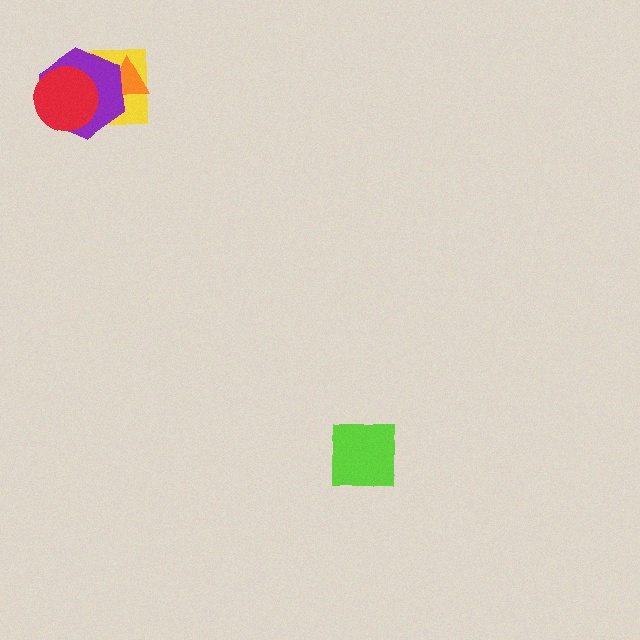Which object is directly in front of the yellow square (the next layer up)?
The orange triangle is directly in front of the yellow square.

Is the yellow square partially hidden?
Yes, it is partially covered by another shape.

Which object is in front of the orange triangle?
The purple hexagon is in front of the orange triangle.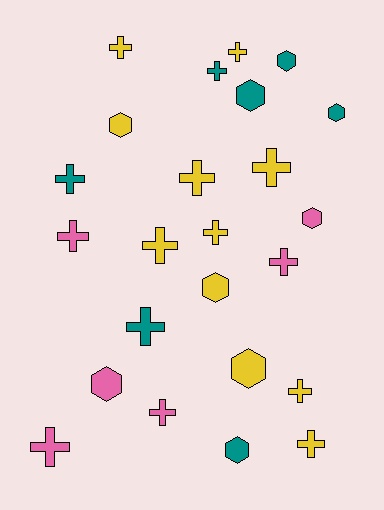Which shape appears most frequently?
Cross, with 15 objects.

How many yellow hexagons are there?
There are 3 yellow hexagons.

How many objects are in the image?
There are 24 objects.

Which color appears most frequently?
Yellow, with 11 objects.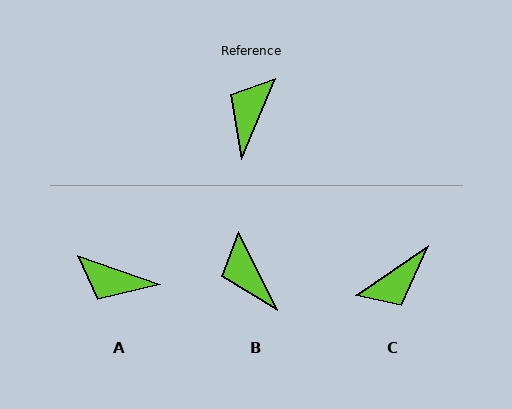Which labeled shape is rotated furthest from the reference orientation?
C, about 147 degrees away.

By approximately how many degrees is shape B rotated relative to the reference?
Approximately 49 degrees counter-clockwise.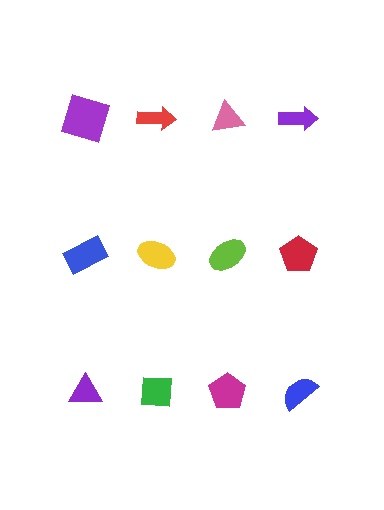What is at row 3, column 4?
A blue semicircle.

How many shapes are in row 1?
4 shapes.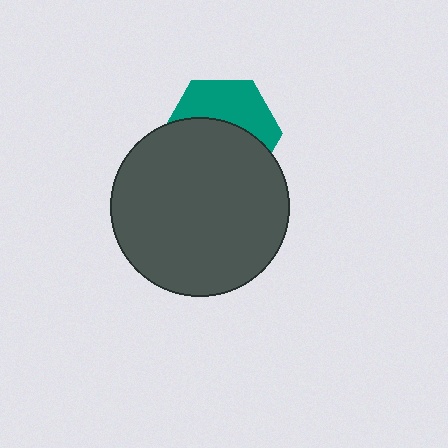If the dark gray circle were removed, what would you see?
You would see the complete teal hexagon.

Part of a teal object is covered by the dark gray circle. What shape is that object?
It is a hexagon.